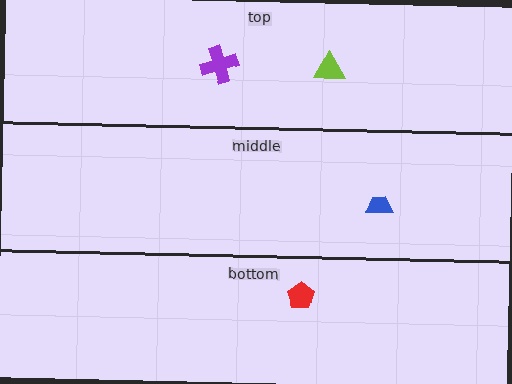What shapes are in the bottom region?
The red pentagon.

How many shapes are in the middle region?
1.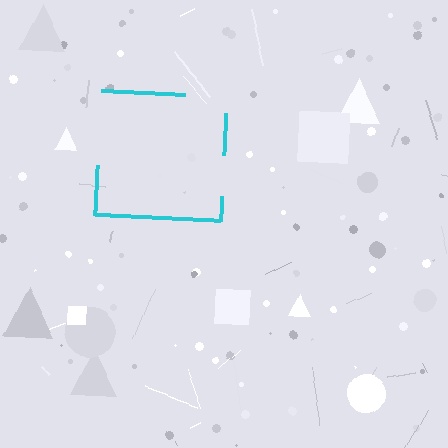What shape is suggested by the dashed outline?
The dashed outline suggests a square.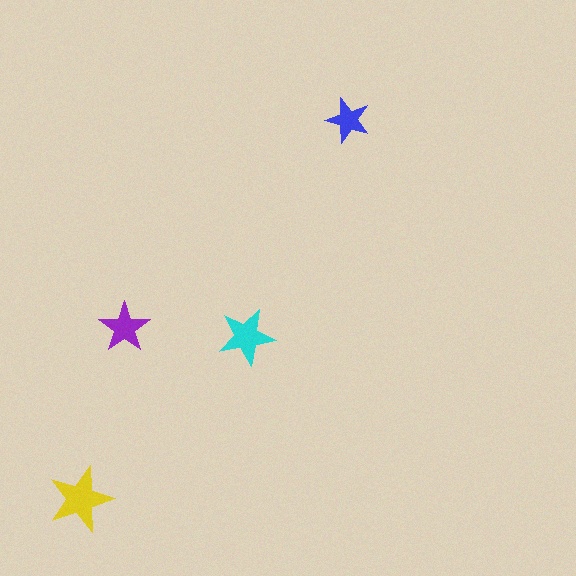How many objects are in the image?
There are 4 objects in the image.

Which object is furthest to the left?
The yellow star is leftmost.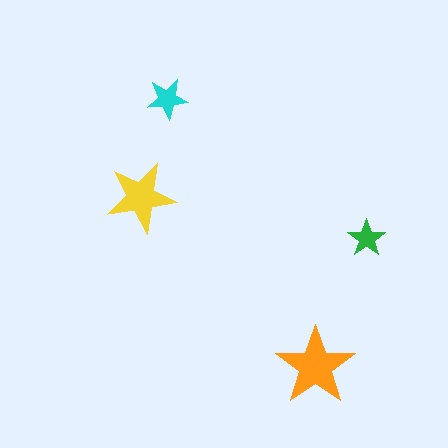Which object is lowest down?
The orange star is bottommost.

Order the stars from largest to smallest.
the orange one, the yellow one, the cyan one, the green one.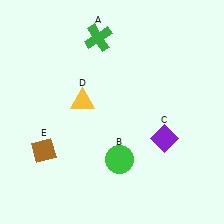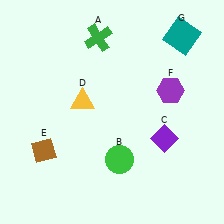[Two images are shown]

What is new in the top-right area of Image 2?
A teal square (G) was added in the top-right area of Image 2.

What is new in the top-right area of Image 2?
A purple hexagon (F) was added in the top-right area of Image 2.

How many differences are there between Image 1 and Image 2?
There are 2 differences between the two images.